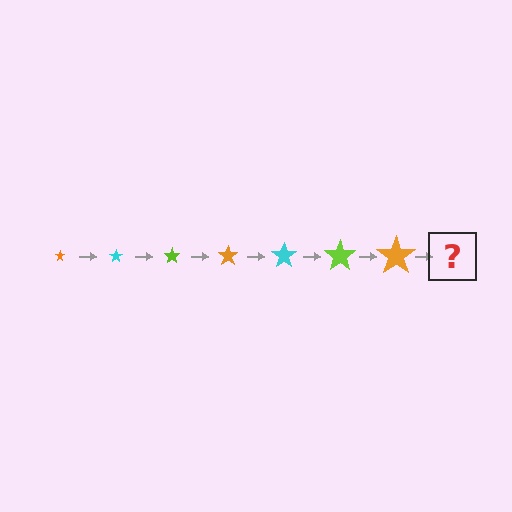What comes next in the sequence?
The next element should be a cyan star, larger than the previous one.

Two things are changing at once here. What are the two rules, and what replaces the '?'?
The two rules are that the star grows larger each step and the color cycles through orange, cyan, and lime. The '?' should be a cyan star, larger than the previous one.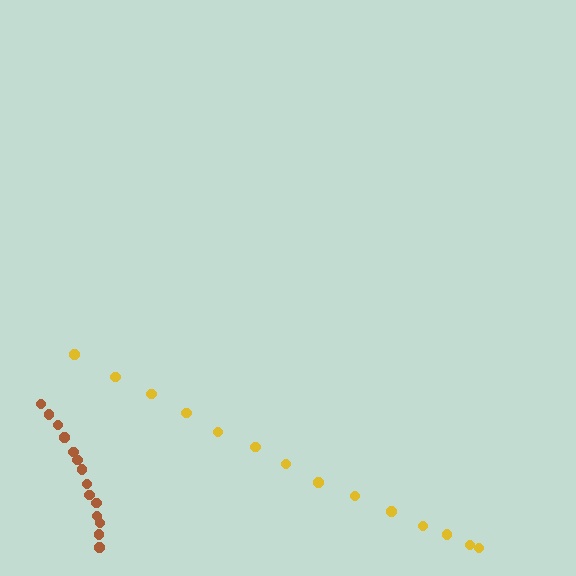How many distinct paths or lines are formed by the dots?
There are 2 distinct paths.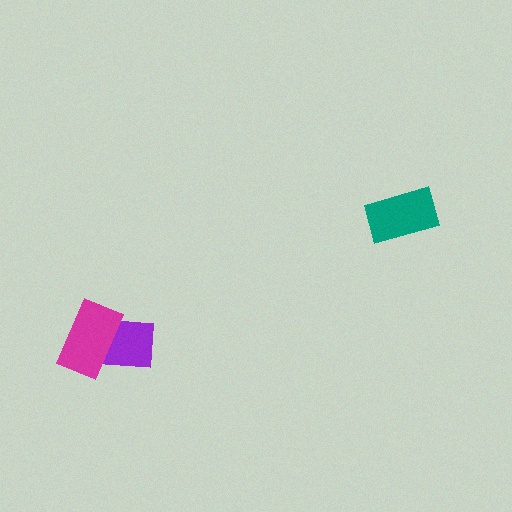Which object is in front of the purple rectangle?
The magenta rectangle is in front of the purple rectangle.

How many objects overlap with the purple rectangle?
1 object overlaps with the purple rectangle.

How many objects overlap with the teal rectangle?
0 objects overlap with the teal rectangle.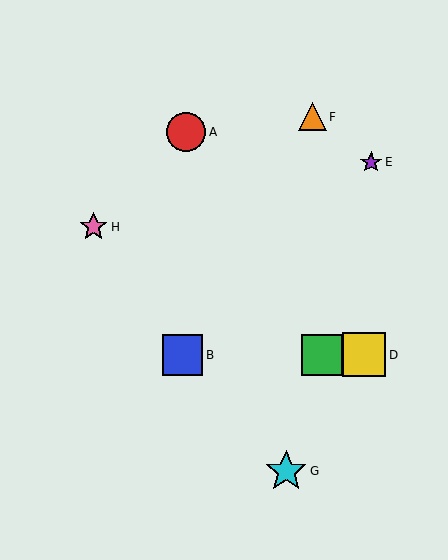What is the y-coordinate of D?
Object D is at y≈355.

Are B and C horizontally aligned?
Yes, both are at y≈355.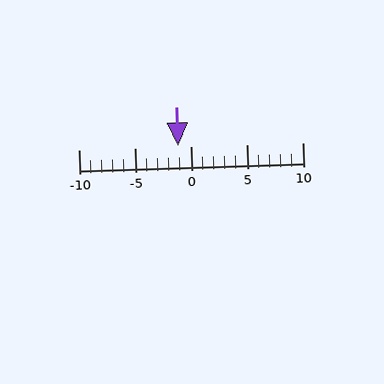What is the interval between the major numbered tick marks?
The major tick marks are spaced 5 units apart.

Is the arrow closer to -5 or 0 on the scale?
The arrow is closer to 0.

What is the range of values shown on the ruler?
The ruler shows values from -10 to 10.